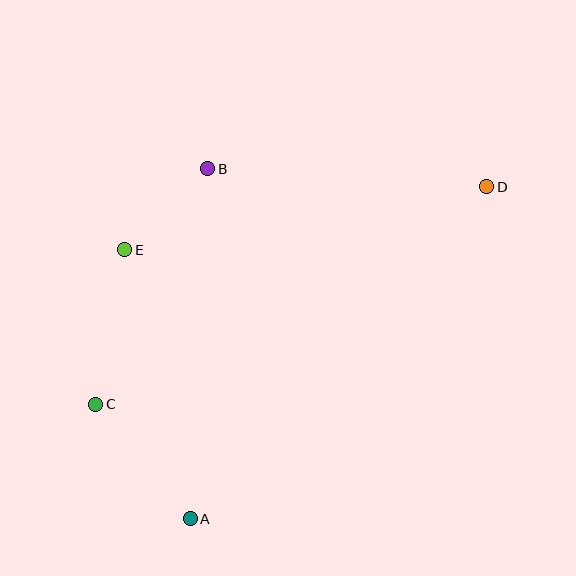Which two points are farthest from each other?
Points C and D are farthest from each other.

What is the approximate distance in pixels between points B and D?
The distance between B and D is approximately 280 pixels.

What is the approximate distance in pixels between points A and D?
The distance between A and D is approximately 446 pixels.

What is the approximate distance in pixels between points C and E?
The distance between C and E is approximately 157 pixels.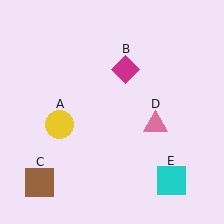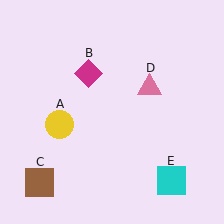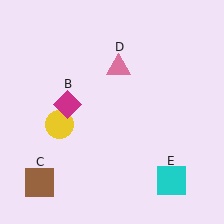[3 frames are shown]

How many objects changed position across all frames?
2 objects changed position: magenta diamond (object B), pink triangle (object D).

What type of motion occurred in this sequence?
The magenta diamond (object B), pink triangle (object D) rotated counterclockwise around the center of the scene.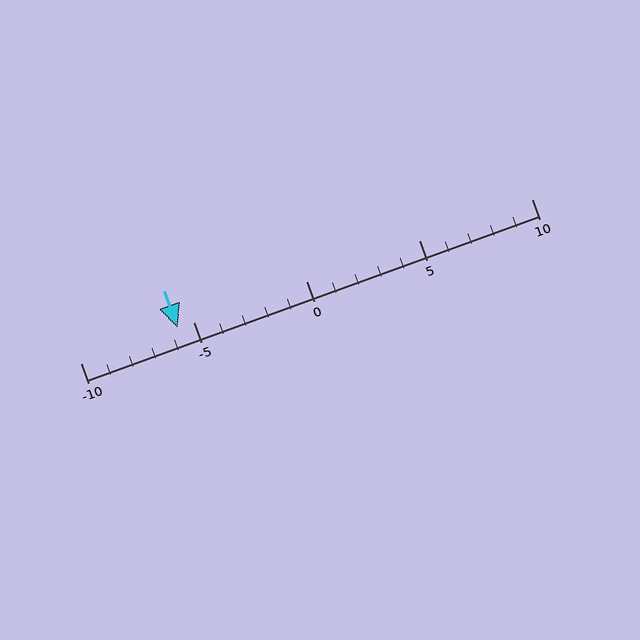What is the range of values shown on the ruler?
The ruler shows values from -10 to 10.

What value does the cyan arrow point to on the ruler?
The cyan arrow points to approximately -6.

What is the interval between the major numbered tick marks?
The major tick marks are spaced 5 units apart.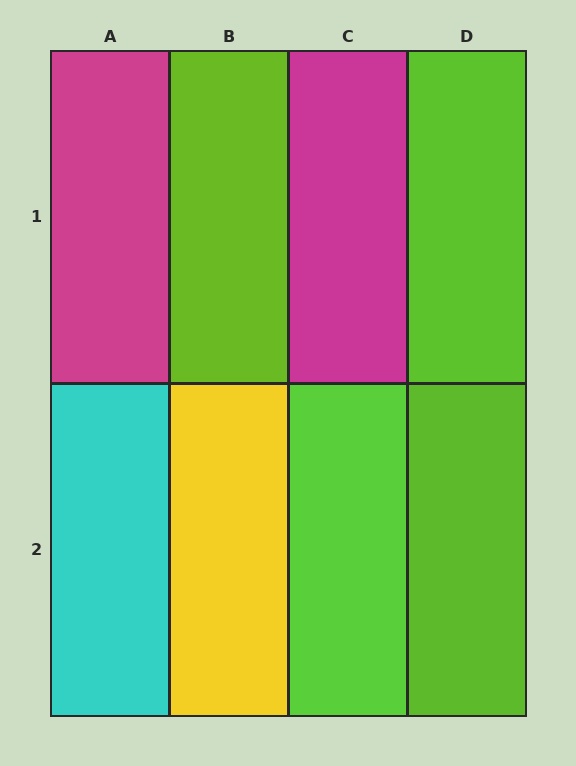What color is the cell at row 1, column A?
Magenta.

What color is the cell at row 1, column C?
Magenta.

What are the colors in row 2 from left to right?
Cyan, yellow, lime, lime.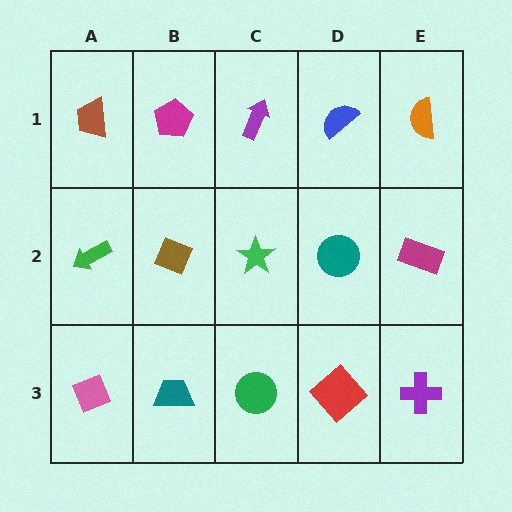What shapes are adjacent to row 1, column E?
A magenta rectangle (row 2, column E), a blue semicircle (row 1, column D).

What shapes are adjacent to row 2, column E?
An orange semicircle (row 1, column E), a purple cross (row 3, column E), a teal circle (row 2, column D).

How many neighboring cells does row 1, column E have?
2.